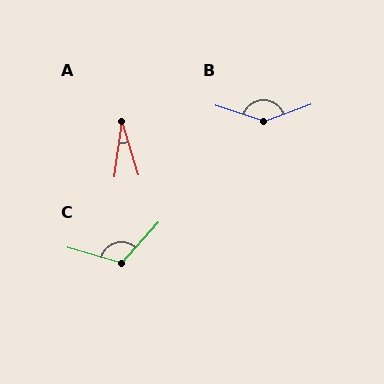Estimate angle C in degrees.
Approximately 116 degrees.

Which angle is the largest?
B, at approximately 142 degrees.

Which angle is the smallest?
A, at approximately 25 degrees.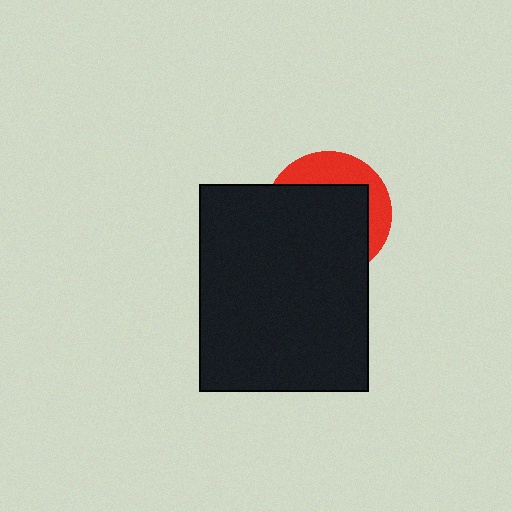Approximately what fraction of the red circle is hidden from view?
Roughly 69% of the red circle is hidden behind the black rectangle.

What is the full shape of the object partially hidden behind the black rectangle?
The partially hidden object is a red circle.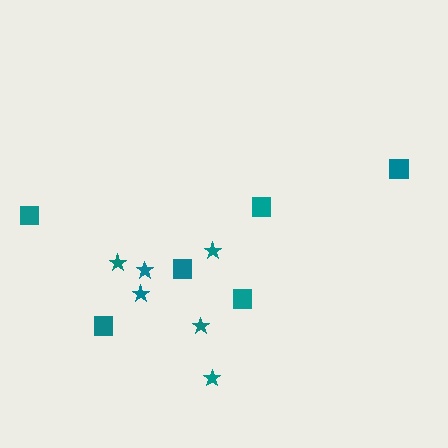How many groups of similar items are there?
There are 2 groups: one group of stars (6) and one group of squares (6).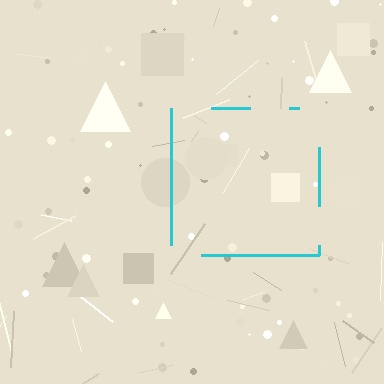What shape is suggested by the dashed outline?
The dashed outline suggests a square.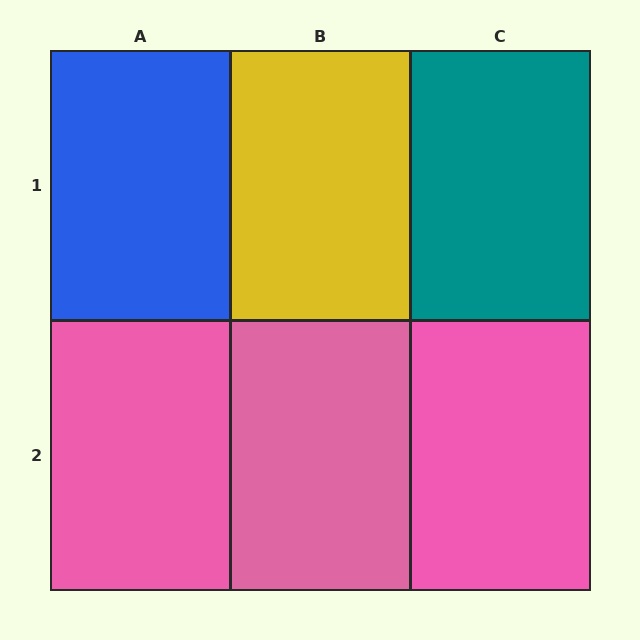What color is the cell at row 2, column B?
Pink.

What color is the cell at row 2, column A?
Pink.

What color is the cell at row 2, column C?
Pink.